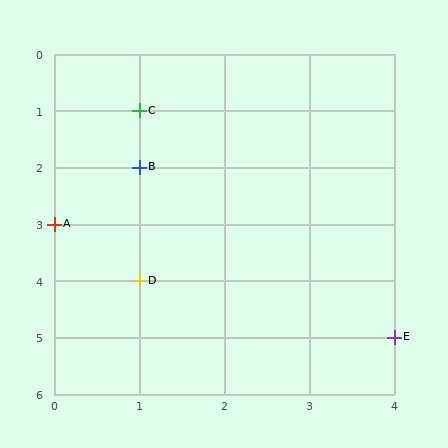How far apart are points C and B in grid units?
Points C and B are 1 row apart.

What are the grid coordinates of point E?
Point E is at grid coordinates (4, 5).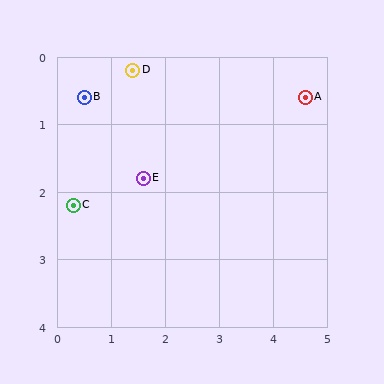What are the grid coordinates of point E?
Point E is at approximately (1.6, 1.8).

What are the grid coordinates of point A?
Point A is at approximately (4.6, 0.6).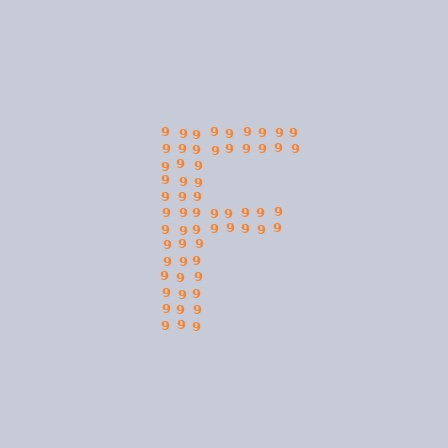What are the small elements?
The small elements are digit 9's.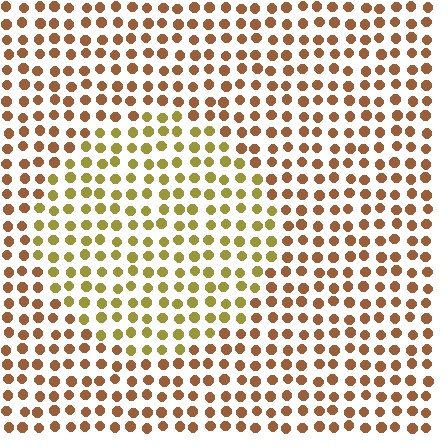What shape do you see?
I see a circle.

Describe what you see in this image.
The image is filled with small brown elements in a uniform arrangement. A circle-shaped region is visible where the elements are tinted to a slightly different hue, forming a subtle color boundary.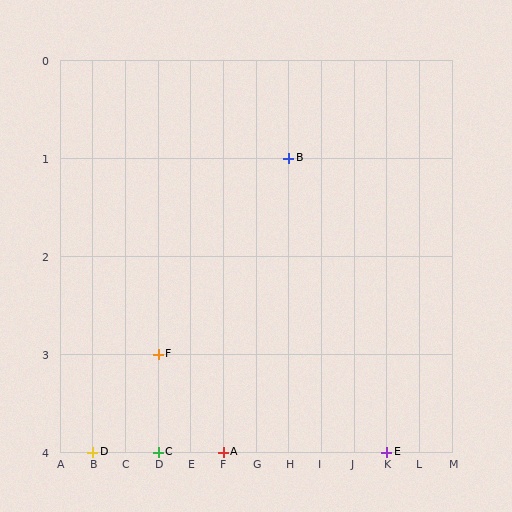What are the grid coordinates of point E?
Point E is at grid coordinates (K, 4).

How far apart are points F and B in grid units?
Points F and B are 4 columns and 2 rows apart (about 4.5 grid units diagonally).